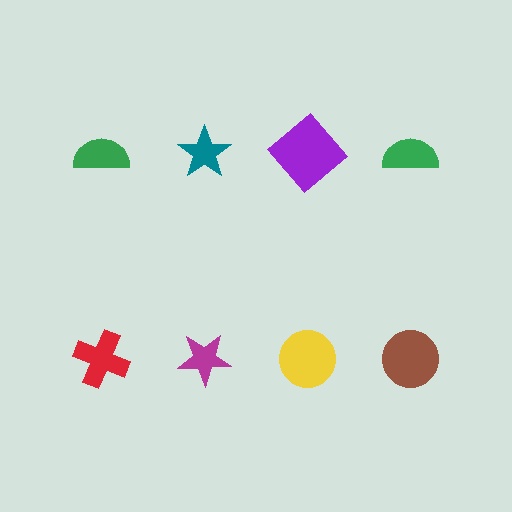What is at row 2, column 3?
A yellow circle.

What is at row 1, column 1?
A green semicircle.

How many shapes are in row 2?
4 shapes.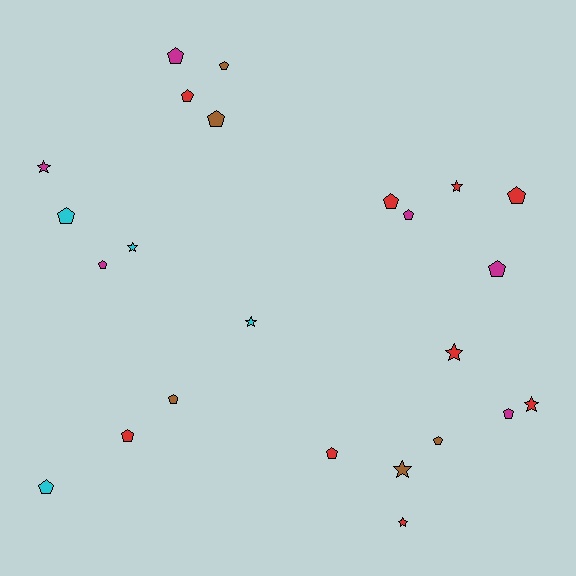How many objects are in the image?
There are 24 objects.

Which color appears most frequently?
Red, with 9 objects.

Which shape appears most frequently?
Pentagon, with 16 objects.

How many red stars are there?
There are 4 red stars.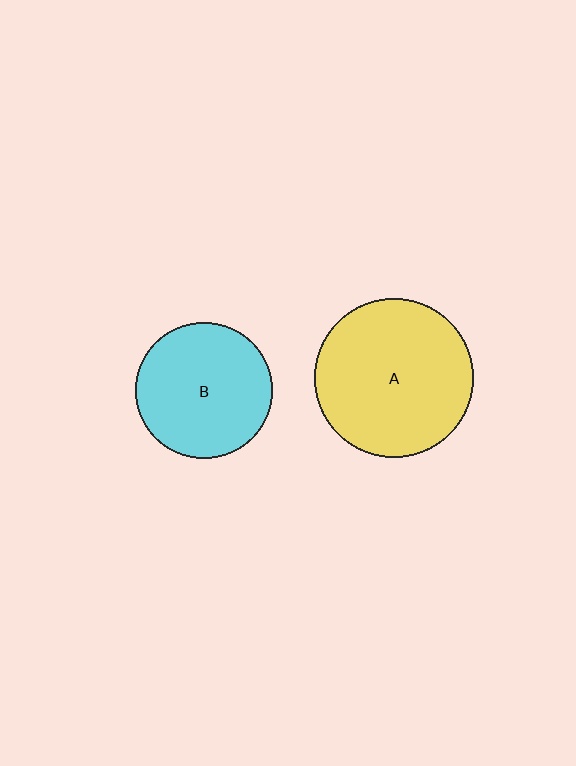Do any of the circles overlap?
No, none of the circles overlap.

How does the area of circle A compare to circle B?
Approximately 1.3 times.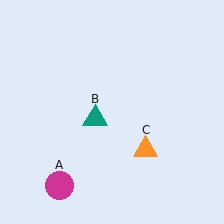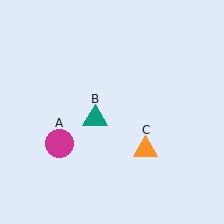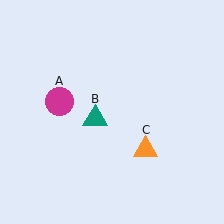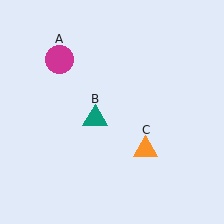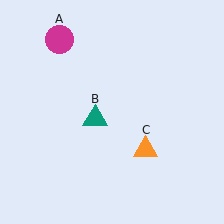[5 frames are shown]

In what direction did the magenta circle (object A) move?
The magenta circle (object A) moved up.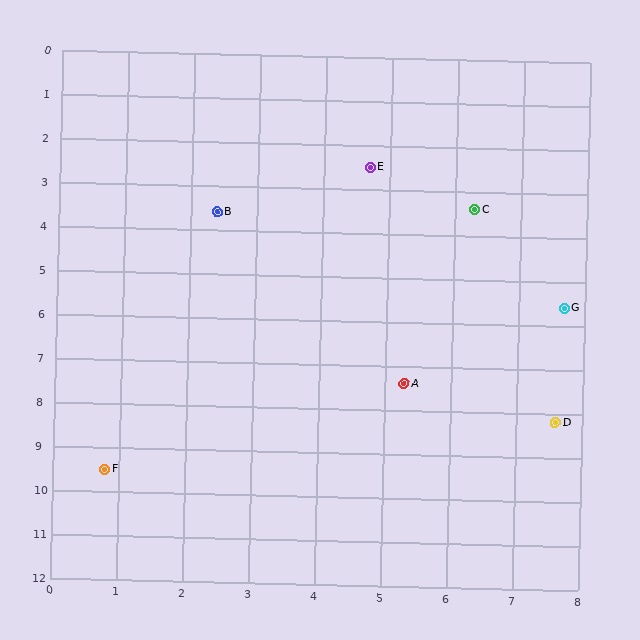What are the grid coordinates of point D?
Point D is at approximately (7.6, 8.2).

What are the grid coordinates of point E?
Point E is at approximately (4.7, 2.5).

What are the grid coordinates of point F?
Point F is at approximately (0.8, 9.5).